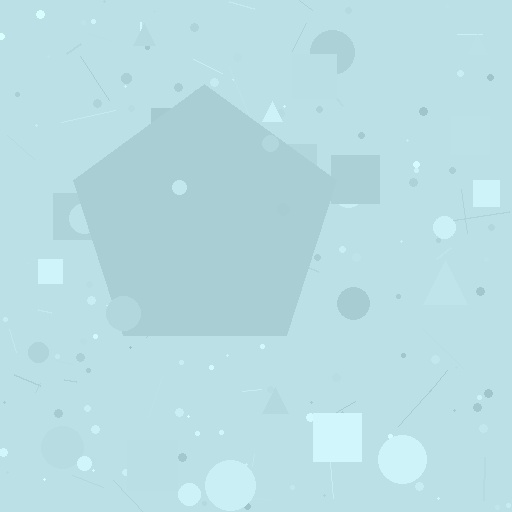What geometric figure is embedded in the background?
A pentagon is embedded in the background.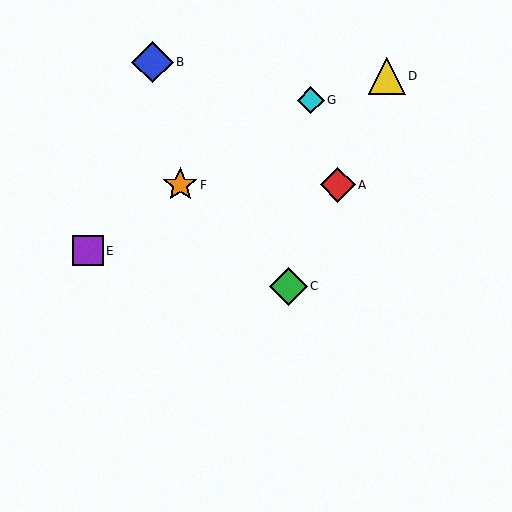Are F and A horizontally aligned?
Yes, both are at y≈185.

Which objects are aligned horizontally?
Objects A, F are aligned horizontally.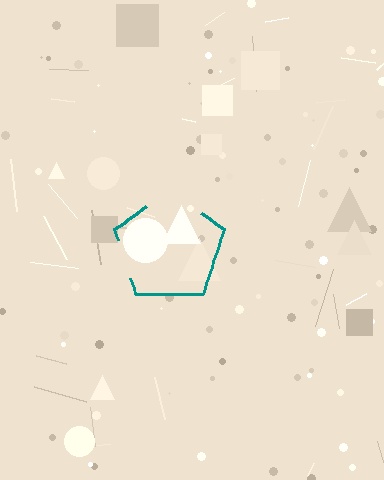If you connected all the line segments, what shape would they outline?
They would outline a pentagon.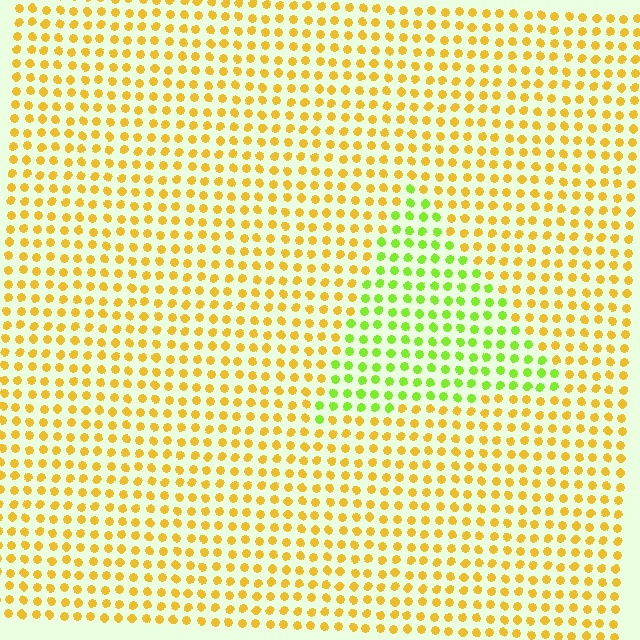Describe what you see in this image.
The image is filled with small yellow elements in a uniform arrangement. A triangle-shaped region is visible where the elements are tinted to a slightly different hue, forming a subtle color boundary.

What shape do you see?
I see a triangle.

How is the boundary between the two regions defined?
The boundary is defined purely by a slight shift in hue (about 50 degrees). Spacing, size, and orientation are identical on both sides.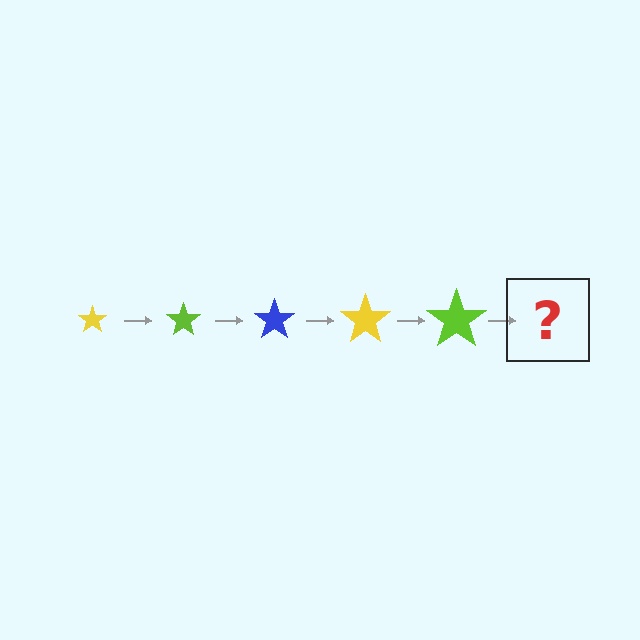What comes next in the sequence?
The next element should be a blue star, larger than the previous one.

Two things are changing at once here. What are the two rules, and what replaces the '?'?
The two rules are that the star grows larger each step and the color cycles through yellow, lime, and blue. The '?' should be a blue star, larger than the previous one.